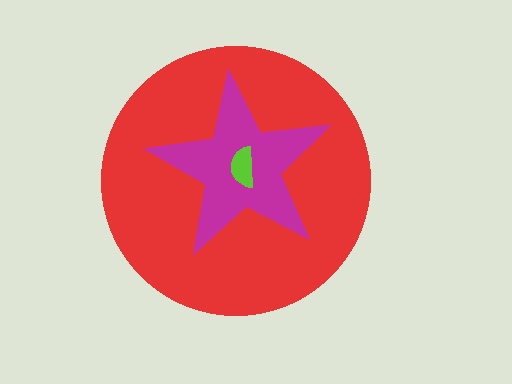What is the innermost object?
The lime semicircle.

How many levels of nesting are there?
3.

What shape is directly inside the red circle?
The magenta star.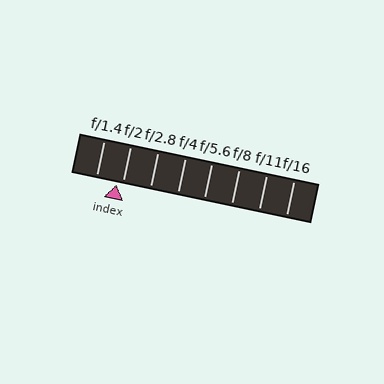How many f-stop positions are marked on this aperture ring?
There are 8 f-stop positions marked.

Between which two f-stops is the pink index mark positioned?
The index mark is between f/1.4 and f/2.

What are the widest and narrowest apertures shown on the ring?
The widest aperture shown is f/1.4 and the narrowest is f/16.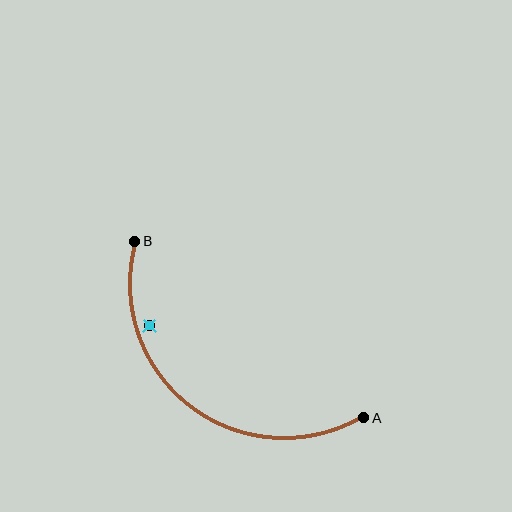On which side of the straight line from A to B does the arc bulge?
The arc bulges below and to the left of the straight line connecting A and B.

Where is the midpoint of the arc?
The arc midpoint is the point on the curve farthest from the straight line joining A and B. It sits below and to the left of that line.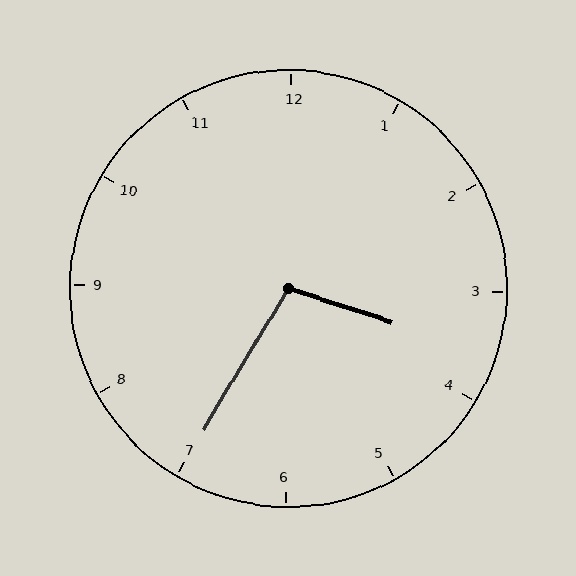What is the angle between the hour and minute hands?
Approximately 102 degrees.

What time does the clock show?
3:35.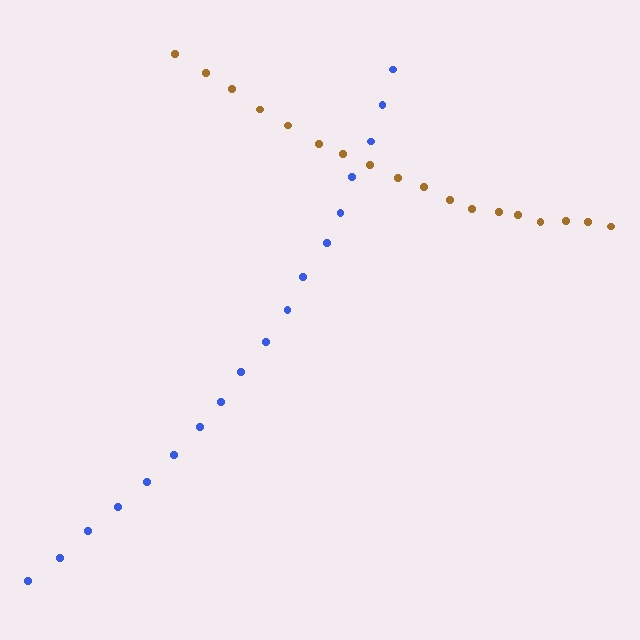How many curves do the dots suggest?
There are 2 distinct paths.